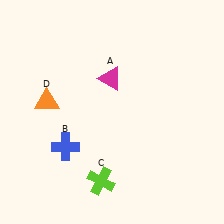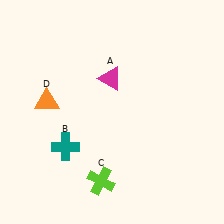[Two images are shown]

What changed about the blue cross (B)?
In Image 1, B is blue. In Image 2, it changed to teal.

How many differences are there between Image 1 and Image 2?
There is 1 difference between the two images.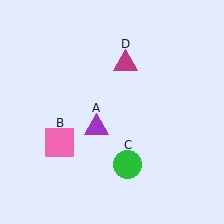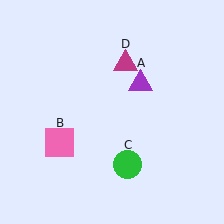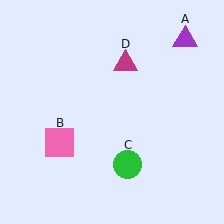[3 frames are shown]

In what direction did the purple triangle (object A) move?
The purple triangle (object A) moved up and to the right.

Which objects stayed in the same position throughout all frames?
Pink square (object B) and green circle (object C) and magenta triangle (object D) remained stationary.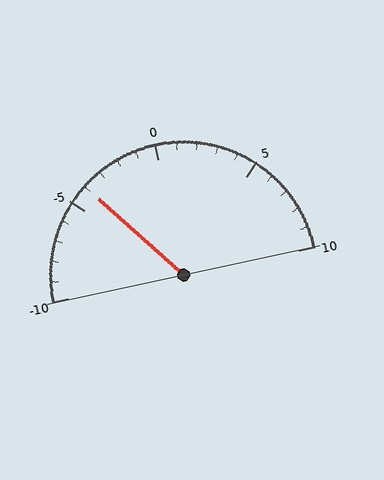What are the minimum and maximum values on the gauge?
The gauge ranges from -10 to 10.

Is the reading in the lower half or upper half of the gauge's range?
The reading is in the lower half of the range (-10 to 10).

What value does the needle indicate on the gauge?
The needle indicates approximately -4.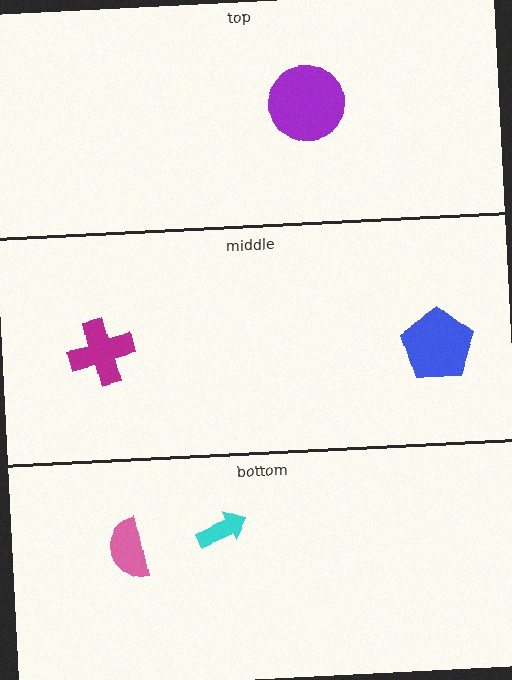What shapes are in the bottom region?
The pink semicircle, the cyan arrow.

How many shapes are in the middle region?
2.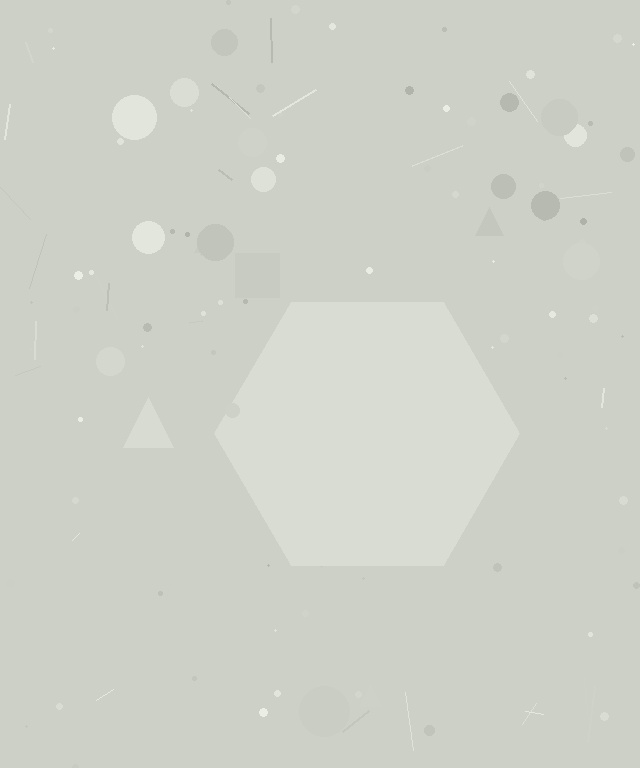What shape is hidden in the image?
A hexagon is hidden in the image.